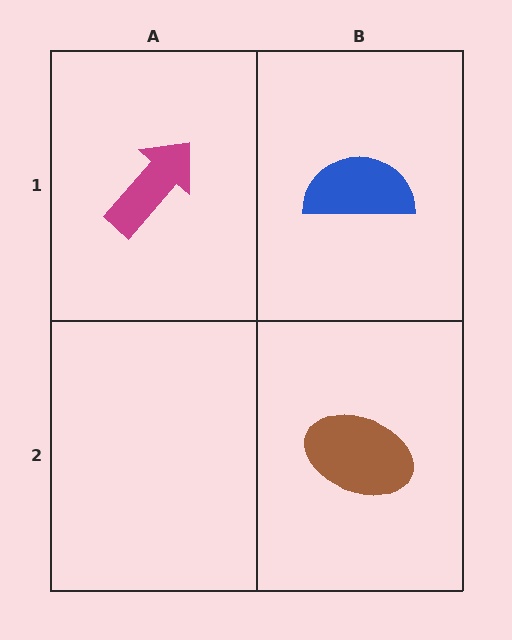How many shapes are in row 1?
2 shapes.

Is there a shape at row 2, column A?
No, that cell is empty.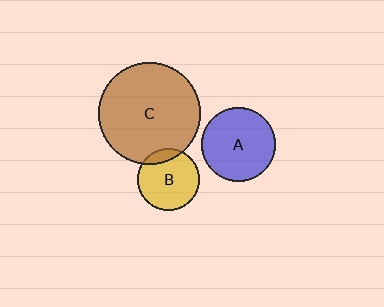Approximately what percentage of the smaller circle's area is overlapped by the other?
Approximately 15%.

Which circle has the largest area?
Circle C (brown).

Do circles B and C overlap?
Yes.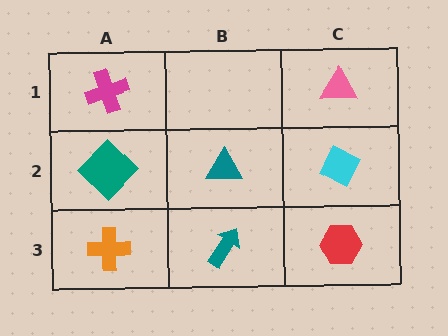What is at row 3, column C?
A red hexagon.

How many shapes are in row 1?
2 shapes.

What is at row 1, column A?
A magenta cross.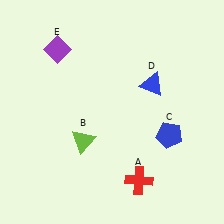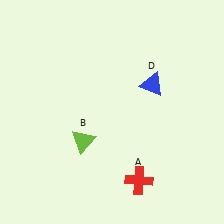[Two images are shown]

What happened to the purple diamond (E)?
The purple diamond (E) was removed in Image 2. It was in the top-left area of Image 1.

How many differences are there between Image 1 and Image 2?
There are 2 differences between the two images.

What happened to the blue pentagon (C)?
The blue pentagon (C) was removed in Image 2. It was in the bottom-right area of Image 1.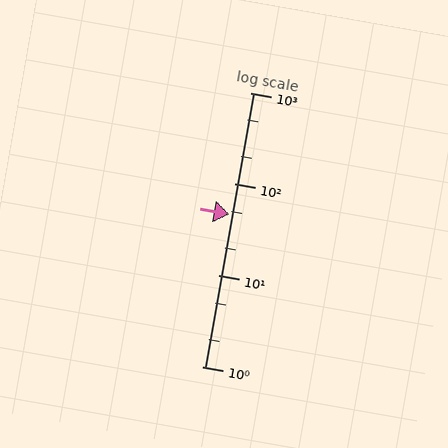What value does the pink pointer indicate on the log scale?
The pointer indicates approximately 47.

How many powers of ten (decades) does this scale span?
The scale spans 3 decades, from 1 to 1000.